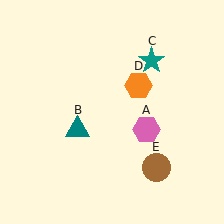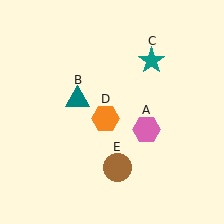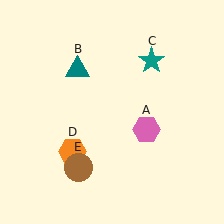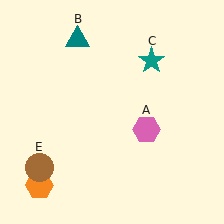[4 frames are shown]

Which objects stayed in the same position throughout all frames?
Pink hexagon (object A) and teal star (object C) remained stationary.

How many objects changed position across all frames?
3 objects changed position: teal triangle (object B), orange hexagon (object D), brown circle (object E).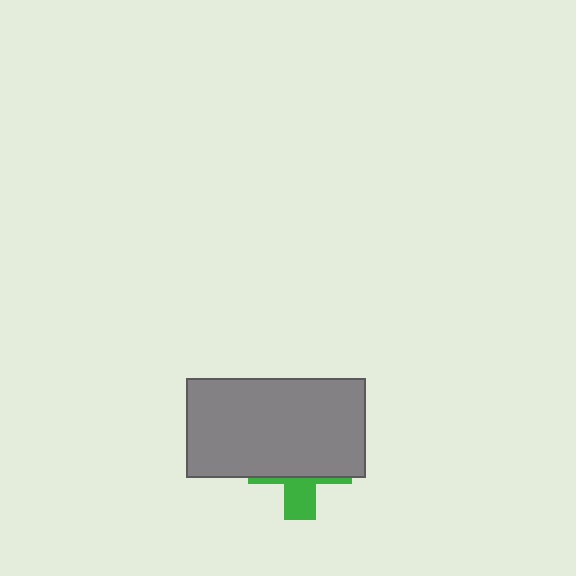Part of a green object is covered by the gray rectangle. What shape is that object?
It is a cross.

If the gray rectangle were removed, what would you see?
You would see the complete green cross.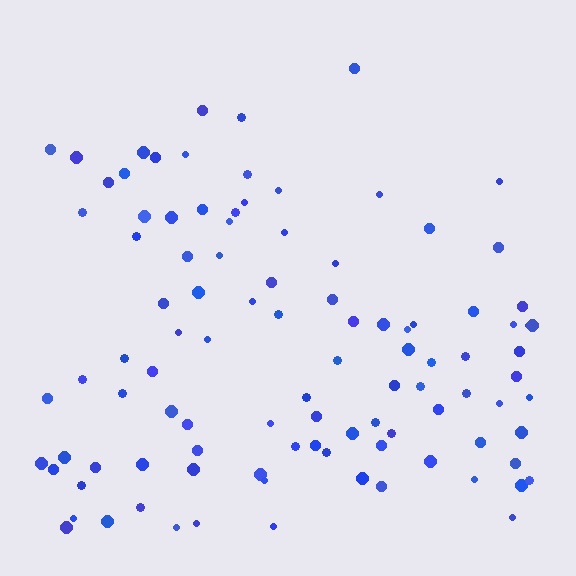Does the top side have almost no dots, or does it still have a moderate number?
Still a moderate number, just noticeably fewer than the bottom.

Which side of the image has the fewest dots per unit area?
The top.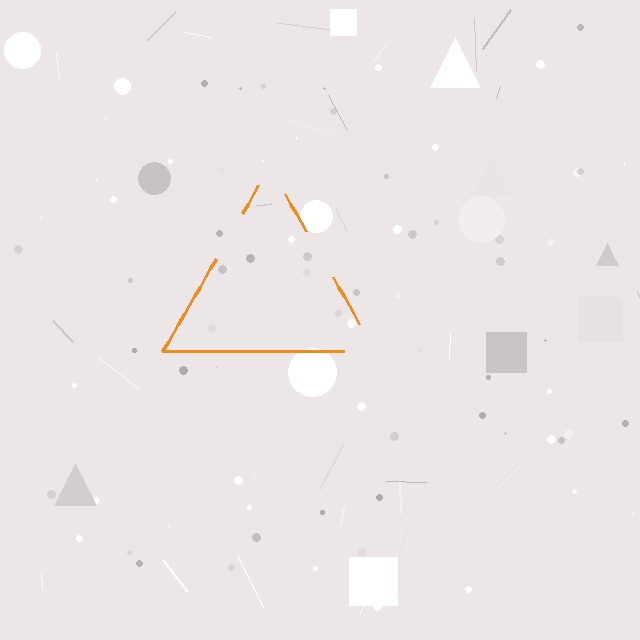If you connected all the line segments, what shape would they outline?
They would outline a triangle.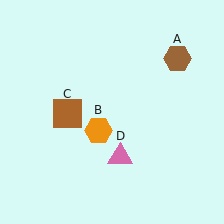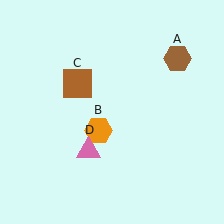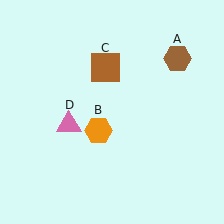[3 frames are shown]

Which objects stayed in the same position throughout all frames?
Brown hexagon (object A) and orange hexagon (object B) remained stationary.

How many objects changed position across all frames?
2 objects changed position: brown square (object C), pink triangle (object D).